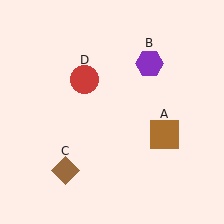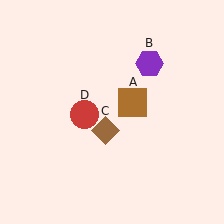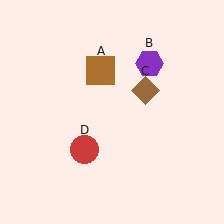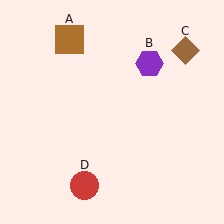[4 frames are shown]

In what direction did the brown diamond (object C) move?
The brown diamond (object C) moved up and to the right.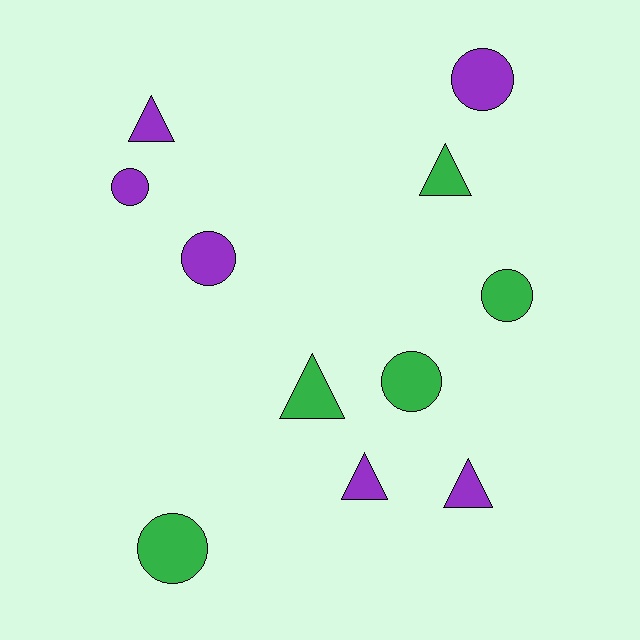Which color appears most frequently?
Purple, with 6 objects.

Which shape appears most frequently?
Circle, with 6 objects.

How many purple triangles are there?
There are 3 purple triangles.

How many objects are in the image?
There are 11 objects.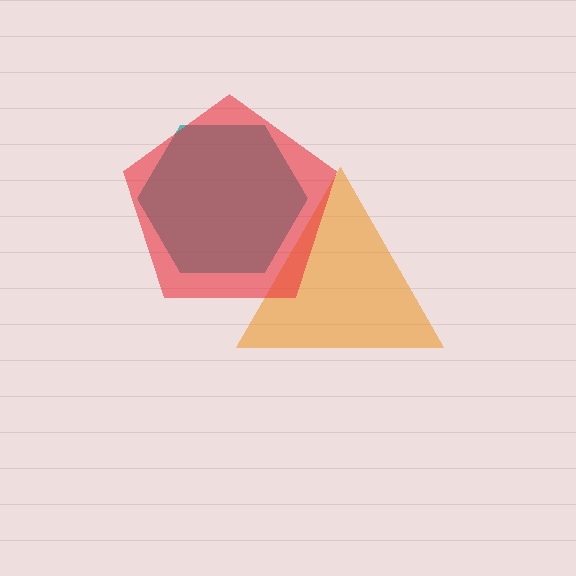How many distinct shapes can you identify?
There are 3 distinct shapes: a teal hexagon, an orange triangle, a red pentagon.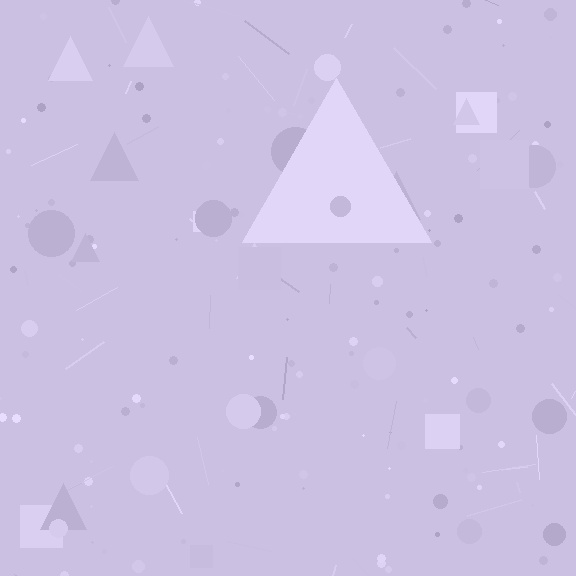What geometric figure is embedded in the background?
A triangle is embedded in the background.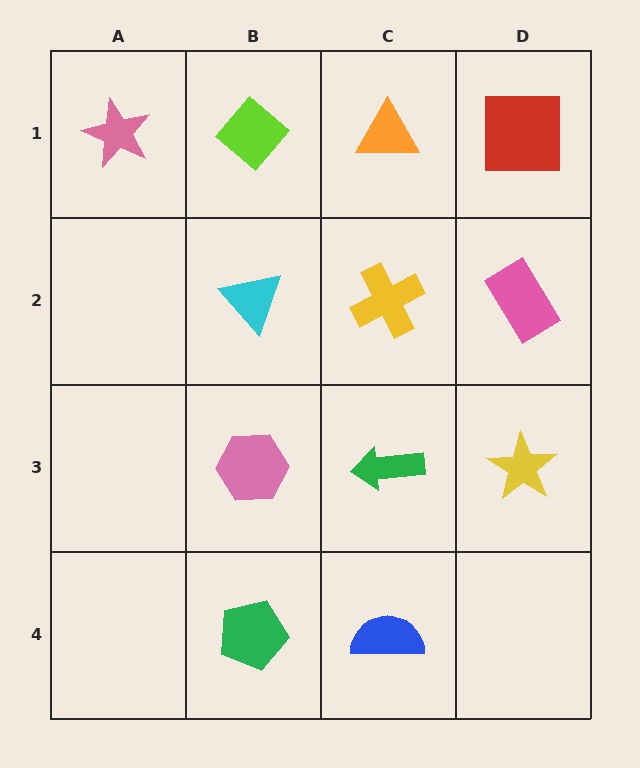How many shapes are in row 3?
3 shapes.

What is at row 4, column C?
A blue semicircle.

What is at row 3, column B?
A pink hexagon.